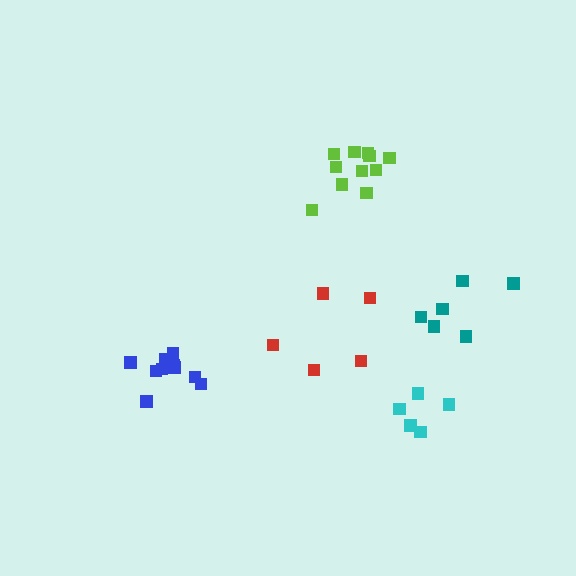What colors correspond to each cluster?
The clusters are colored: cyan, blue, red, lime, teal.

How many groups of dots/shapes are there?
There are 5 groups.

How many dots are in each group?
Group 1: 5 dots, Group 2: 10 dots, Group 3: 5 dots, Group 4: 11 dots, Group 5: 6 dots (37 total).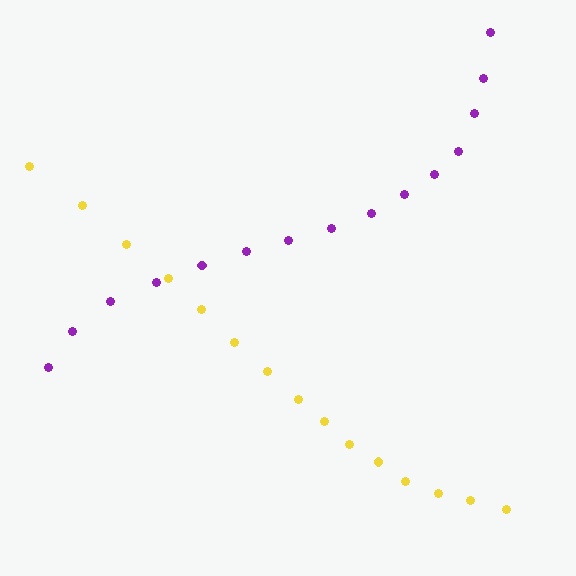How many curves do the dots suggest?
There are 2 distinct paths.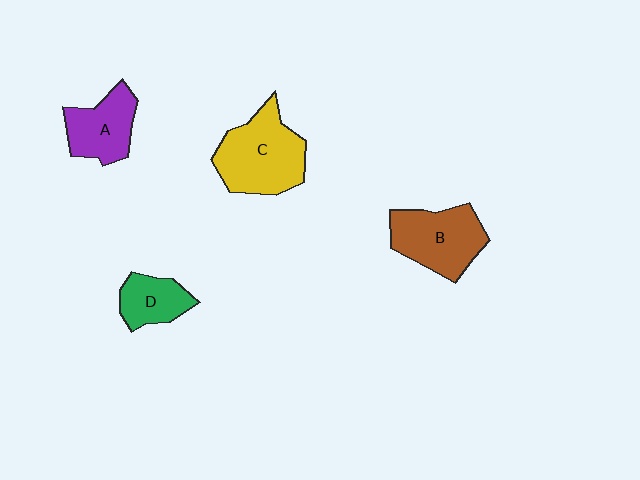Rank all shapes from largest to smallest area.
From largest to smallest: C (yellow), B (brown), A (purple), D (green).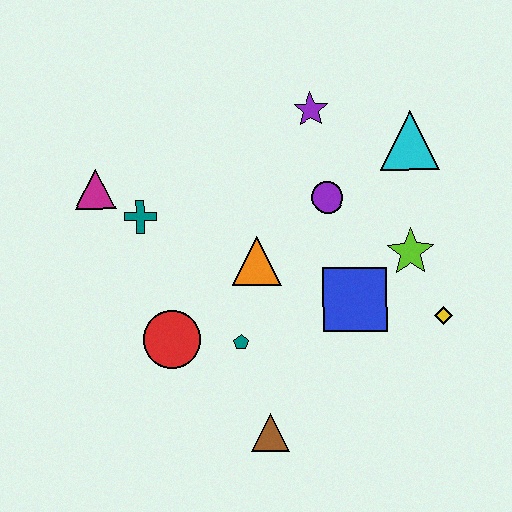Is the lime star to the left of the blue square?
No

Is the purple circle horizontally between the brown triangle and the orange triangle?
No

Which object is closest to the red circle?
The teal pentagon is closest to the red circle.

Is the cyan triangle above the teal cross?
Yes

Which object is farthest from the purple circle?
The brown triangle is farthest from the purple circle.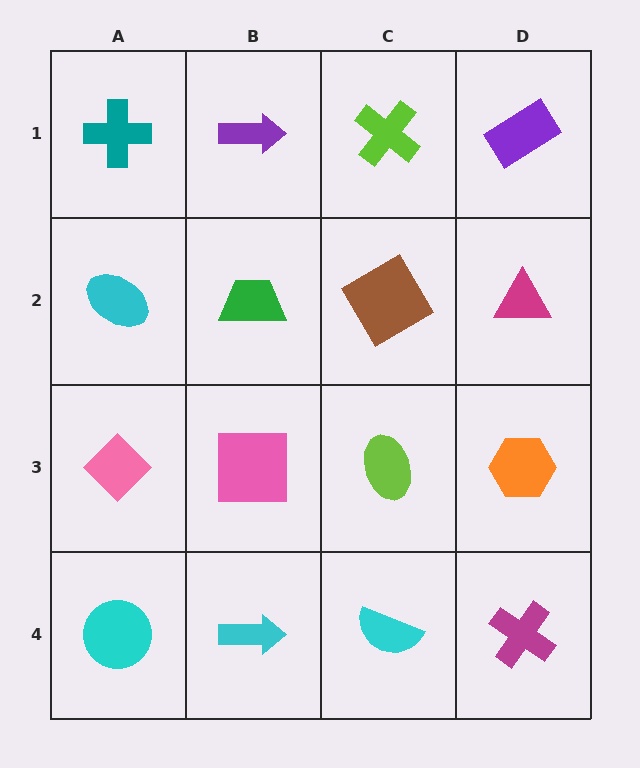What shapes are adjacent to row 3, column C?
A brown diamond (row 2, column C), a cyan semicircle (row 4, column C), a pink square (row 3, column B), an orange hexagon (row 3, column D).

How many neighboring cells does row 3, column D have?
3.